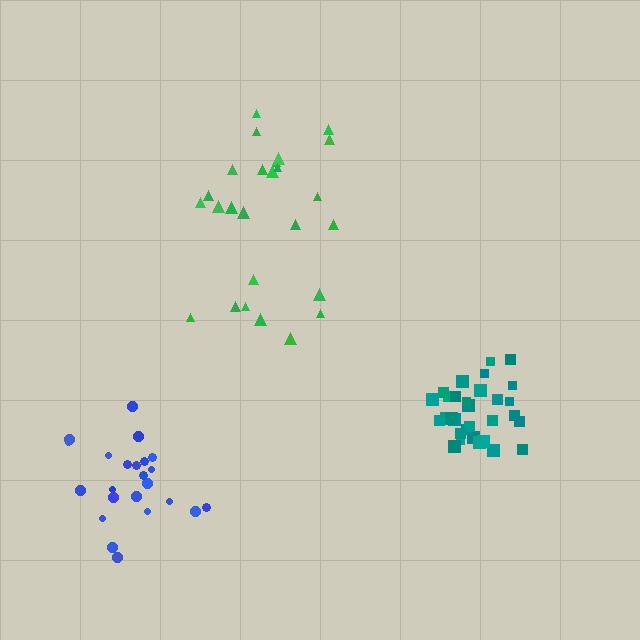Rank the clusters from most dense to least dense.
teal, blue, green.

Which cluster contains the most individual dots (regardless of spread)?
Teal (31).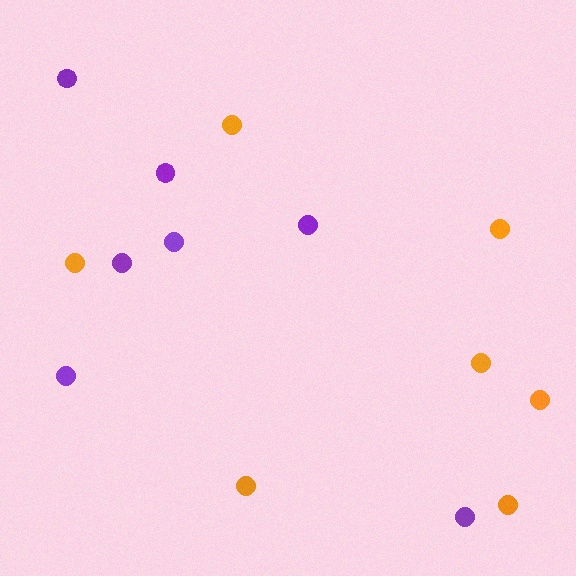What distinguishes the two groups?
There are 2 groups: one group of orange circles (7) and one group of purple circles (7).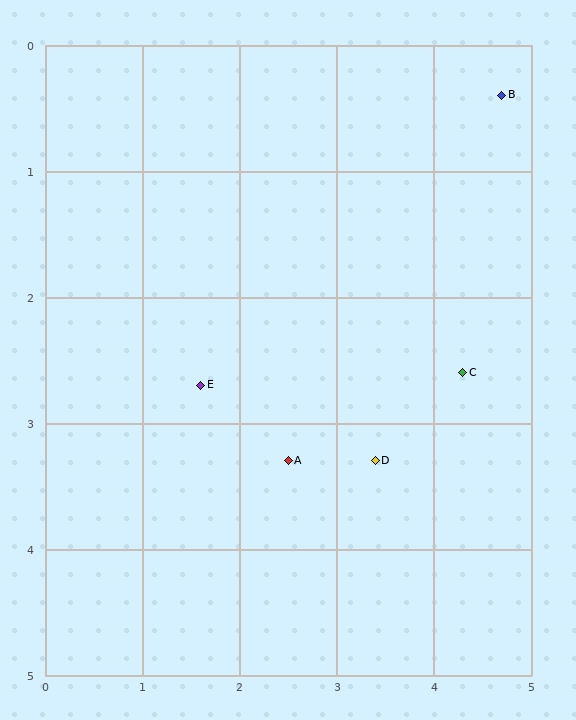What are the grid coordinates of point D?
Point D is at approximately (3.4, 3.3).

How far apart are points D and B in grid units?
Points D and B are about 3.2 grid units apart.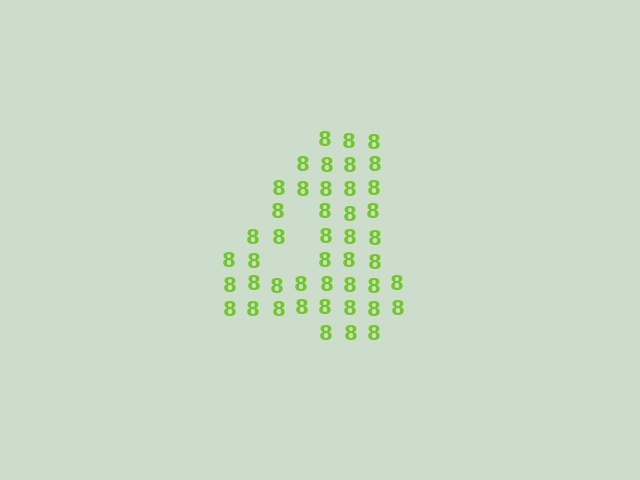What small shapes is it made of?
It is made of small digit 8's.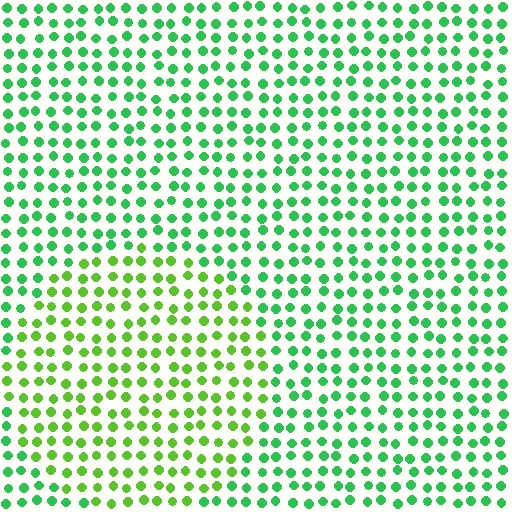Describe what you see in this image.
The image is filled with small green elements in a uniform arrangement. A circle-shaped region is visible where the elements are tinted to a slightly different hue, forming a subtle color boundary.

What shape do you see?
I see a circle.